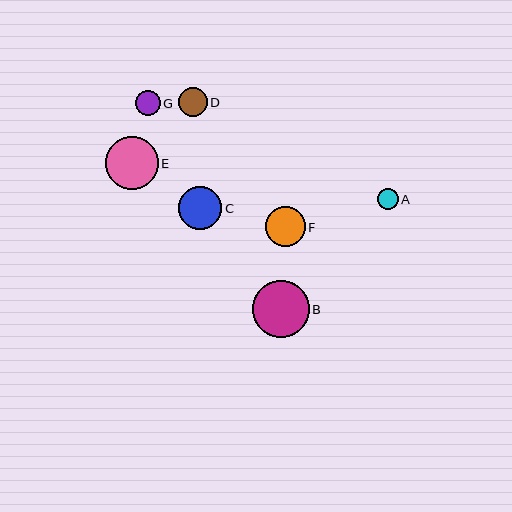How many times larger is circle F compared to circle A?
Circle F is approximately 1.9 times the size of circle A.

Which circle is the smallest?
Circle A is the smallest with a size of approximately 21 pixels.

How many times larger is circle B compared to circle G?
Circle B is approximately 2.3 times the size of circle G.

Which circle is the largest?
Circle B is the largest with a size of approximately 57 pixels.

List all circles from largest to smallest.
From largest to smallest: B, E, C, F, D, G, A.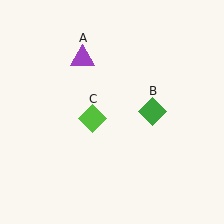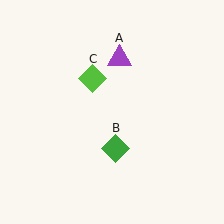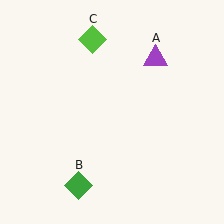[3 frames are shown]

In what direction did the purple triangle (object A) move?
The purple triangle (object A) moved right.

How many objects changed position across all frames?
3 objects changed position: purple triangle (object A), green diamond (object B), lime diamond (object C).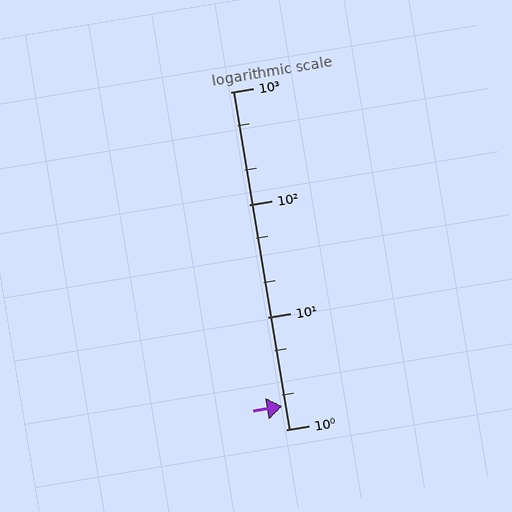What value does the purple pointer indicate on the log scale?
The pointer indicates approximately 1.6.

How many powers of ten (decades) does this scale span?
The scale spans 3 decades, from 1 to 1000.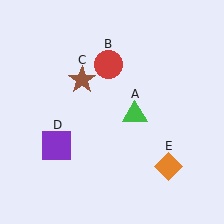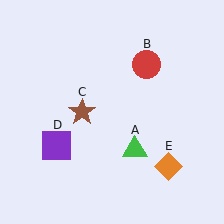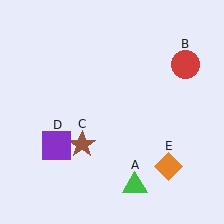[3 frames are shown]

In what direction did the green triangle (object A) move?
The green triangle (object A) moved down.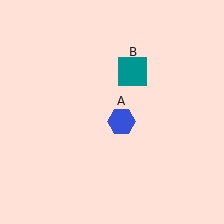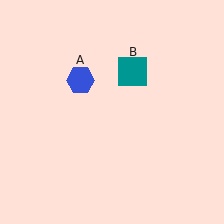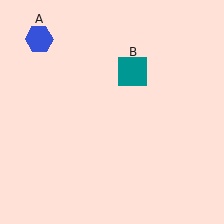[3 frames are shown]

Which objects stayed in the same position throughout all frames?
Teal square (object B) remained stationary.